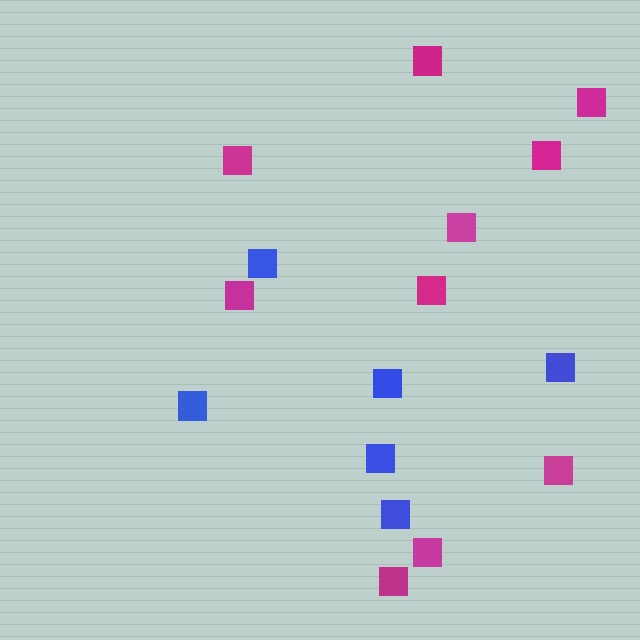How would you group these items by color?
There are 2 groups: one group of blue squares (6) and one group of magenta squares (10).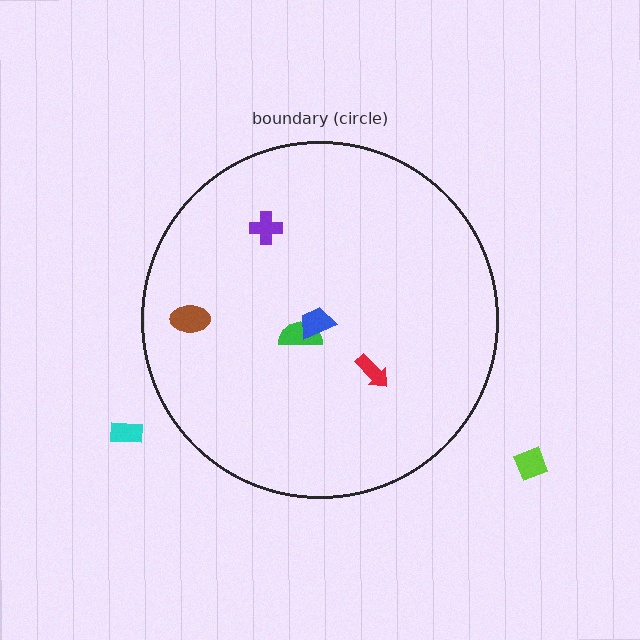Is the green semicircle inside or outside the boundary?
Inside.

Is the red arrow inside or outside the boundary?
Inside.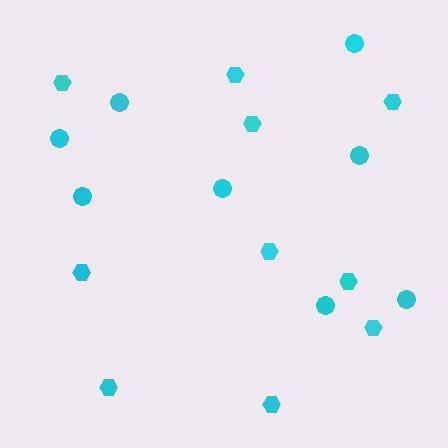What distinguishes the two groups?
There are 2 groups: one group of circles (8) and one group of hexagons (10).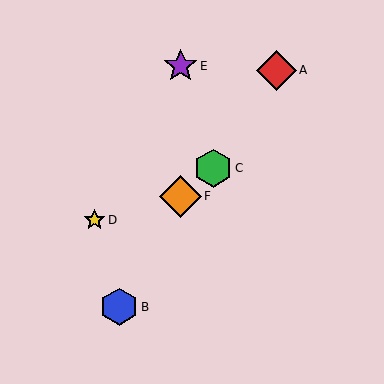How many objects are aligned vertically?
2 objects (E, F) are aligned vertically.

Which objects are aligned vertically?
Objects E, F are aligned vertically.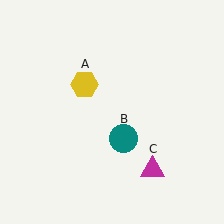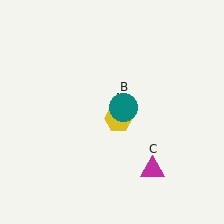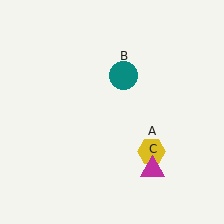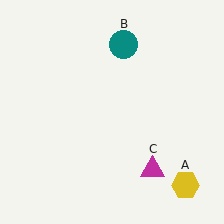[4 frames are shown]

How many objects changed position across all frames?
2 objects changed position: yellow hexagon (object A), teal circle (object B).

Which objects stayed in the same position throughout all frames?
Magenta triangle (object C) remained stationary.